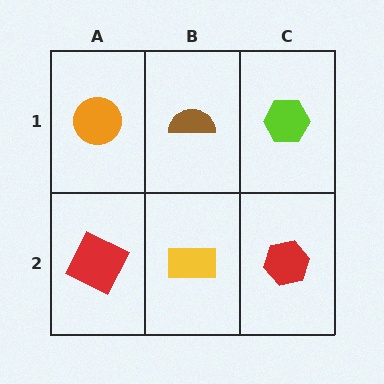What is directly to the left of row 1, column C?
A brown semicircle.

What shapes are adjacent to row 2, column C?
A lime hexagon (row 1, column C), a yellow rectangle (row 2, column B).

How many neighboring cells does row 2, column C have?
2.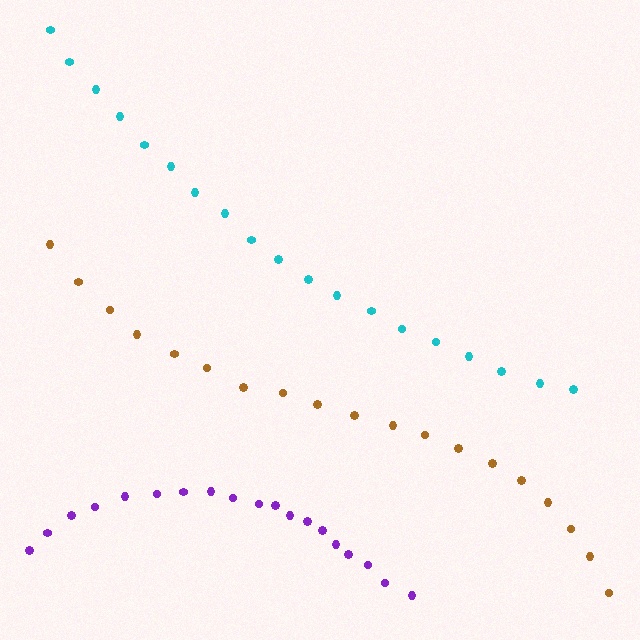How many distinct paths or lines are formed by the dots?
There are 3 distinct paths.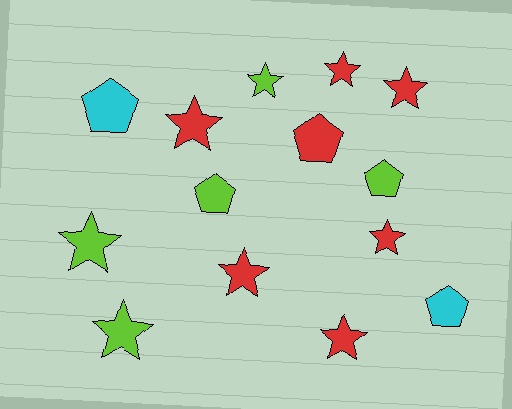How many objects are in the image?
There are 14 objects.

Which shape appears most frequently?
Star, with 9 objects.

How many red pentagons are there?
There is 1 red pentagon.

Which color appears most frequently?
Red, with 7 objects.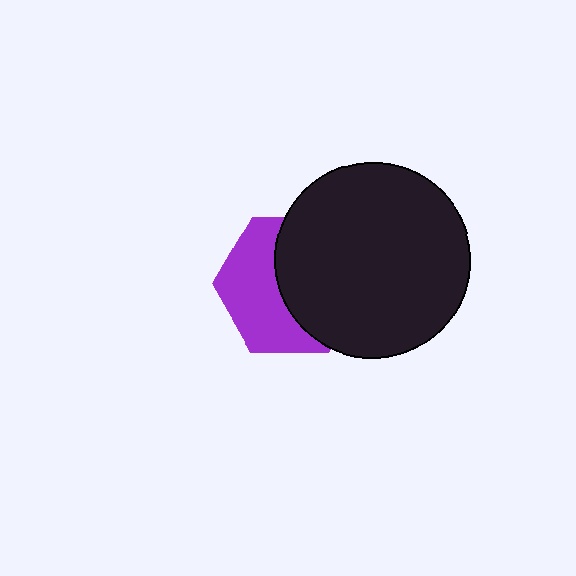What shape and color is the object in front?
The object in front is a black circle.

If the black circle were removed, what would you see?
You would see the complete purple hexagon.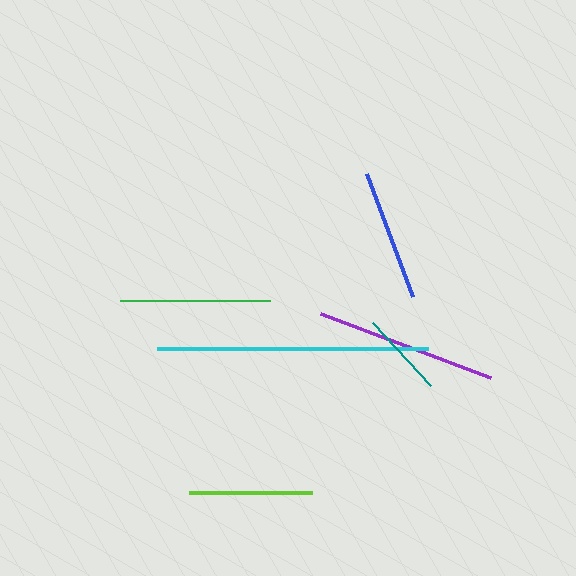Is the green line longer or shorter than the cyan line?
The cyan line is longer than the green line.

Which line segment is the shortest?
The teal line is the shortest at approximately 86 pixels.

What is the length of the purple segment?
The purple segment is approximately 182 pixels long.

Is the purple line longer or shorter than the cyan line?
The cyan line is longer than the purple line.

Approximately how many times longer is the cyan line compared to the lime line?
The cyan line is approximately 2.2 times the length of the lime line.